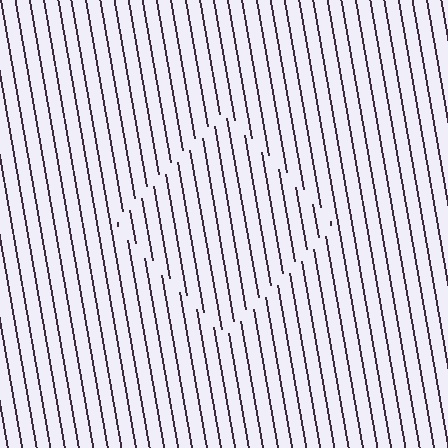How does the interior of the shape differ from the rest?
The interior of the shape contains the same grating, shifted by half a period — the contour is defined by the phase discontinuity where line-ends from the inner and outer gratings abut.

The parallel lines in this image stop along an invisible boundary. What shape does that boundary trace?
An illusory square. The interior of the shape contains the same grating, shifted by half a period — the contour is defined by the phase discontinuity where line-ends from the inner and outer gratings abut.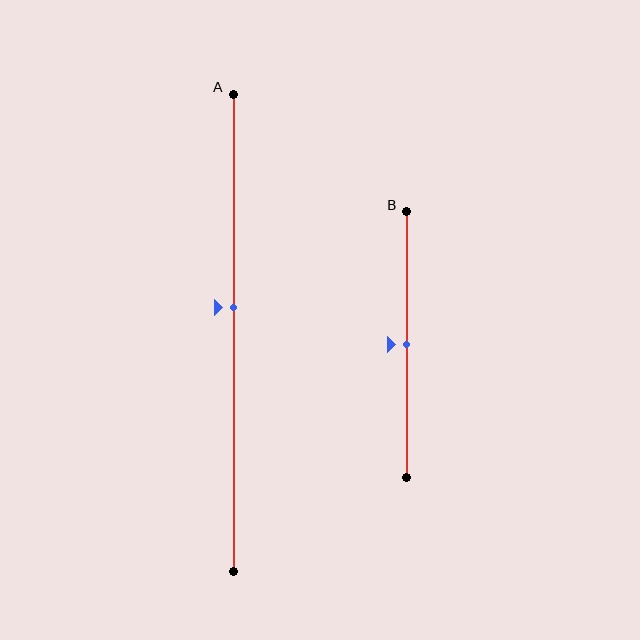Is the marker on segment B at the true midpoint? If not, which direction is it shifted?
Yes, the marker on segment B is at the true midpoint.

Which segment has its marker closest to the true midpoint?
Segment B has its marker closest to the true midpoint.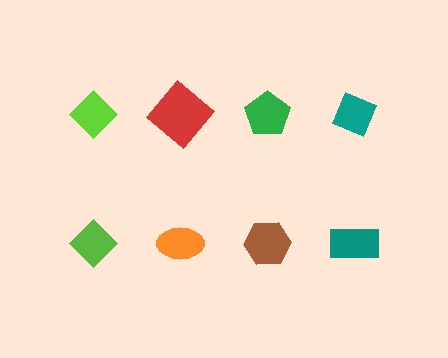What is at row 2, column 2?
An orange ellipse.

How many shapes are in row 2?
4 shapes.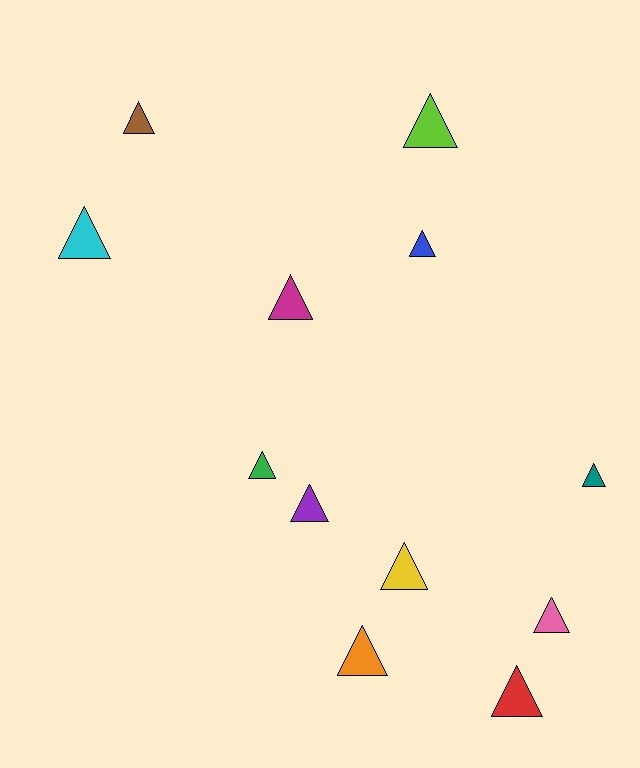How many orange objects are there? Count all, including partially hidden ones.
There is 1 orange object.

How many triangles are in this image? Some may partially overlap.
There are 12 triangles.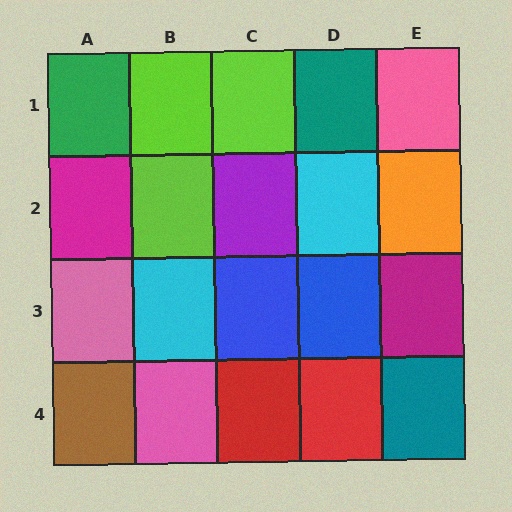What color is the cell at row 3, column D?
Blue.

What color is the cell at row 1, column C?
Lime.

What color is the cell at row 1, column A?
Green.